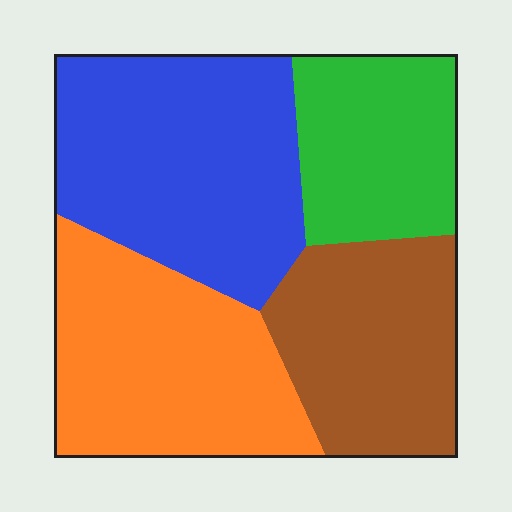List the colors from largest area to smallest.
From largest to smallest: blue, orange, brown, green.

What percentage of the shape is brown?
Brown takes up less than a quarter of the shape.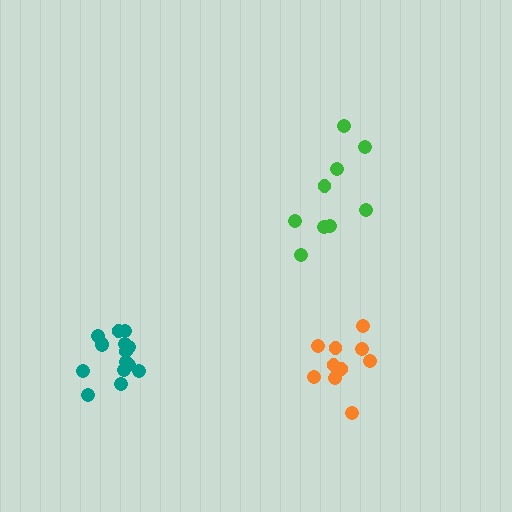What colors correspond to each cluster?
The clusters are colored: green, orange, teal.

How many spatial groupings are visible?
There are 3 spatial groupings.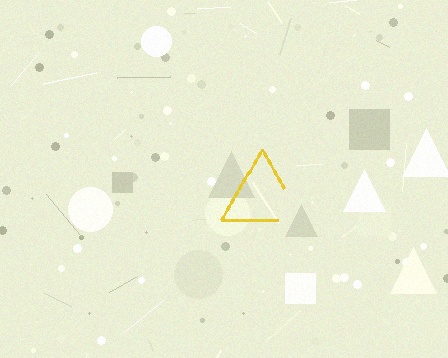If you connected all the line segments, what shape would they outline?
They would outline a triangle.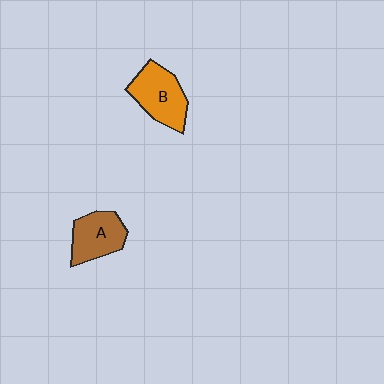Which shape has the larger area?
Shape B (orange).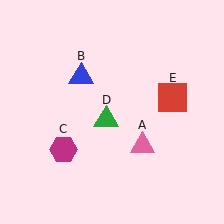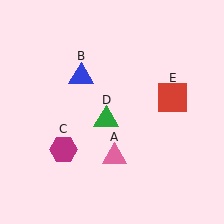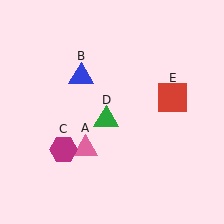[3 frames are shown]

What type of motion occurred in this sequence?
The pink triangle (object A) rotated clockwise around the center of the scene.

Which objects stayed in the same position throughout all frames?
Blue triangle (object B) and magenta hexagon (object C) and green triangle (object D) and red square (object E) remained stationary.